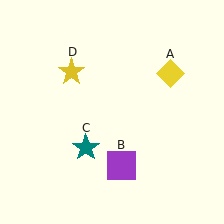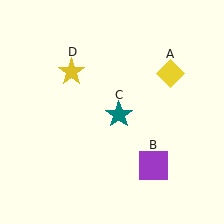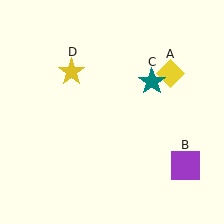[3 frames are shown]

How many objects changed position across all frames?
2 objects changed position: purple square (object B), teal star (object C).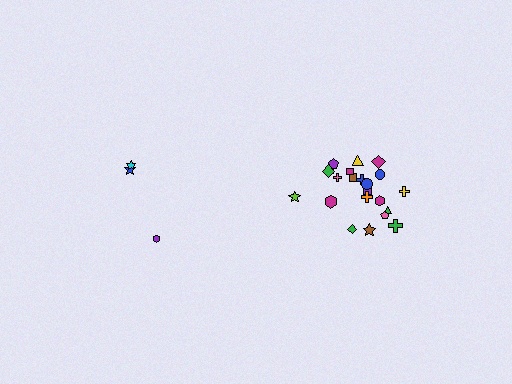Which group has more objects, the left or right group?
The right group.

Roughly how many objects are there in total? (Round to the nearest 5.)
Roughly 25 objects in total.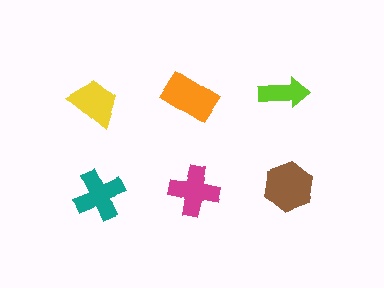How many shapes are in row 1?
3 shapes.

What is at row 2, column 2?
A magenta cross.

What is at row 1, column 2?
An orange rectangle.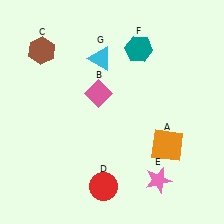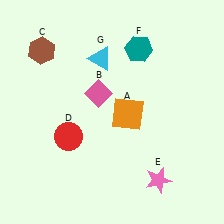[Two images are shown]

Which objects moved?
The objects that moved are: the orange square (A), the red circle (D).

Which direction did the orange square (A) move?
The orange square (A) moved left.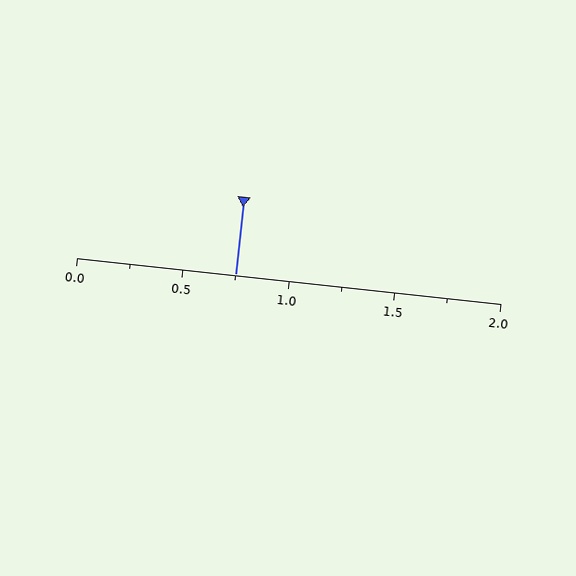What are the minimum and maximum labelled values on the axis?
The axis runs from 0.0 to 2.0.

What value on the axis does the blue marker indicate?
The marker indicates approximately 0.75.